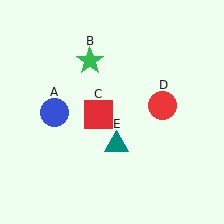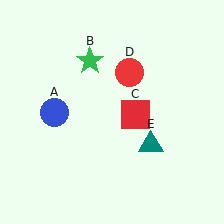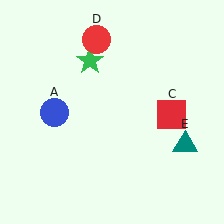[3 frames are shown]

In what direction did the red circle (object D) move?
The red circle (object D) moved up and to the left.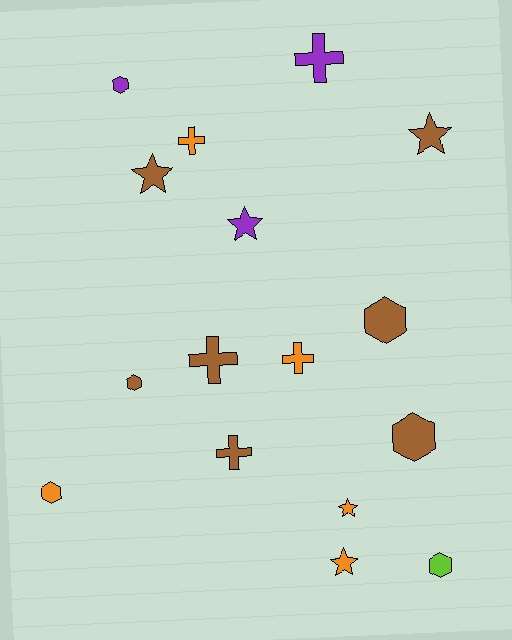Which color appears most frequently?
Brown, with 7 objects.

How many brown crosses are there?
There are 2 brown crosses.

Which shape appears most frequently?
Hexagon, with 6 objects.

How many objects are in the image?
There are 16 objects.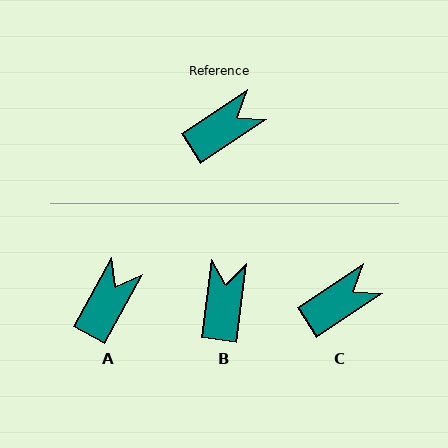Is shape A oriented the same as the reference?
No, it is off by about 28 degrees.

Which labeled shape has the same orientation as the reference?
C.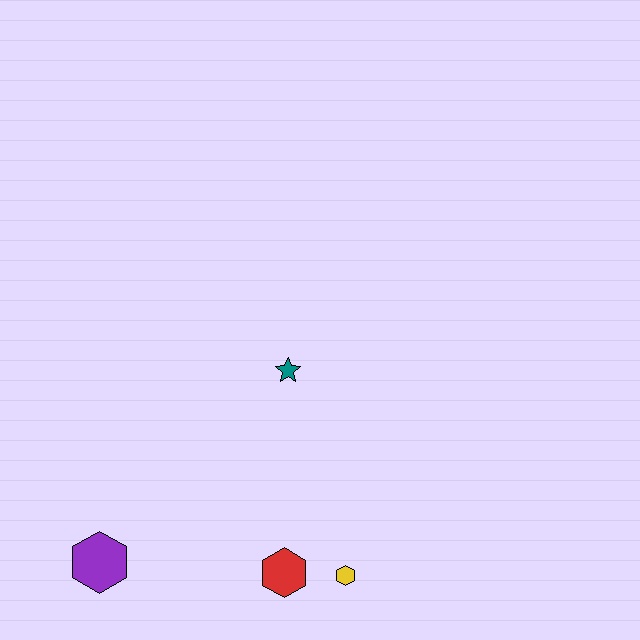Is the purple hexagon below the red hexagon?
No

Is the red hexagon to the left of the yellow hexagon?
Yes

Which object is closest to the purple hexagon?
The red hexagon is closest to the purple hexagon.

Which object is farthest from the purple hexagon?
The teal star is farthest from the purple hexagon.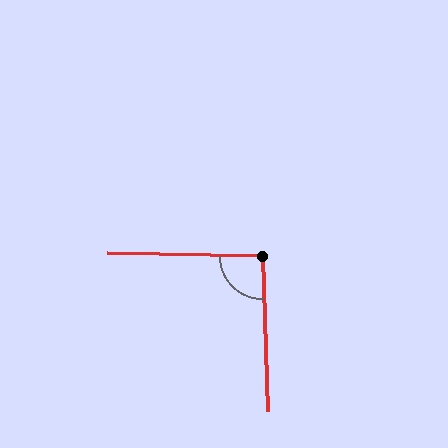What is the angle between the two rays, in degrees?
Approximately 93 degrees.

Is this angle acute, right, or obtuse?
It is approximately a right angle.